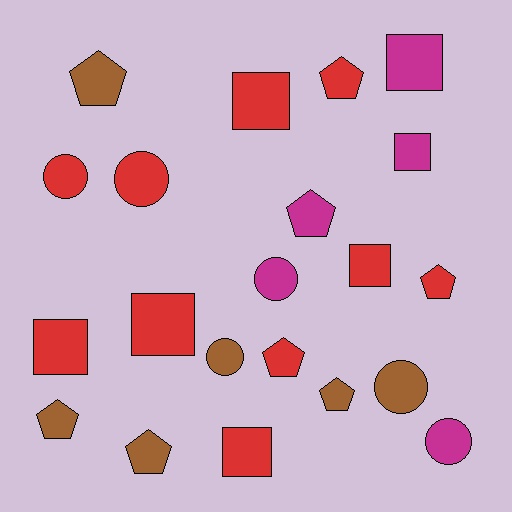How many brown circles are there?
There are 2 brown circles.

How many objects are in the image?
There are 21 objects.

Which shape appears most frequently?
Pentagon, with 8 objects.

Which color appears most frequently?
Red, with 10 objects.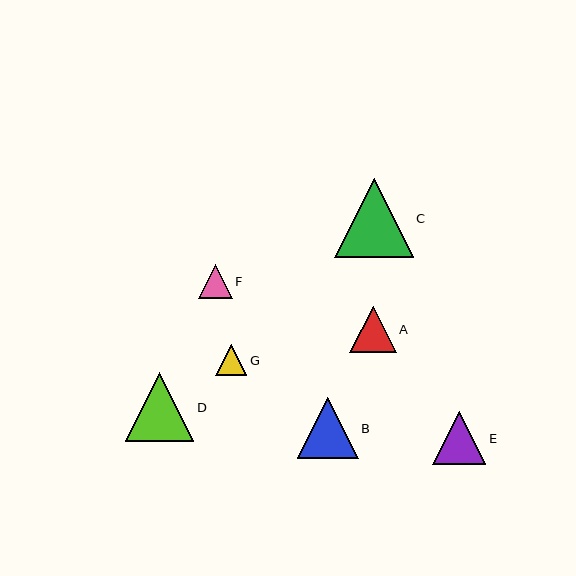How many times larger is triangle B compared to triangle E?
Triangle B is approximately 1.2 times the size of triangle E.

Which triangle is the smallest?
Triangle G is the smallest with a size of approximately 31 pixels.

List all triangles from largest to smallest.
From largest to smallest: C, D, B, E, A, F, G.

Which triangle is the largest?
Triangle C is the largest with a size of approximately 79 pixels.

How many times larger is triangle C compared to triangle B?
Triangle C is approximately 1.3 times the size of triangle B.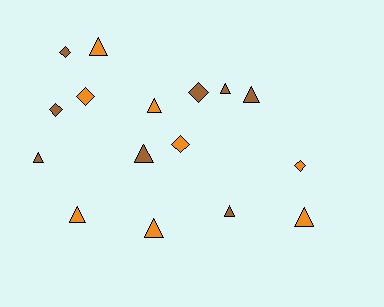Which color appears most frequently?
Brown, with 8 objects.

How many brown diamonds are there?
There are 3 brown diamonds.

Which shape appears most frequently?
Triangle, with 10 objects.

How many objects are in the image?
There are 16 objects.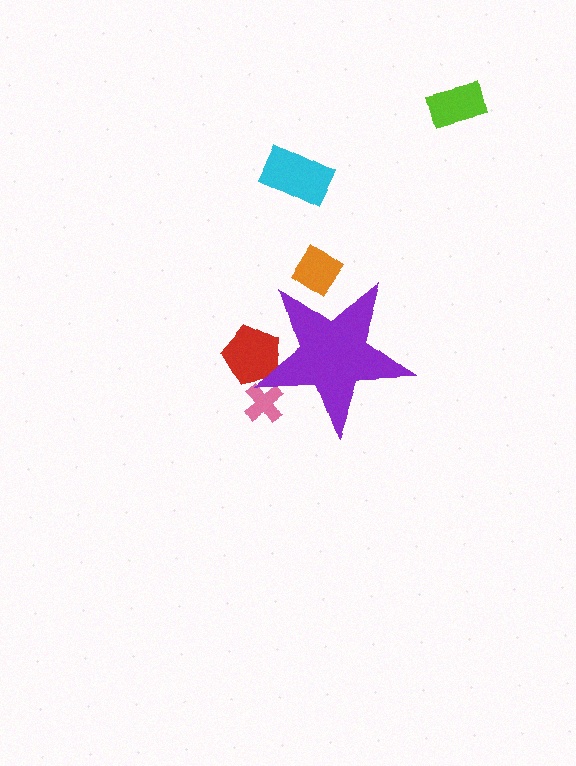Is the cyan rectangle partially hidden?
No, the cyan rectangle is fully visible.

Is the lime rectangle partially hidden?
No, the lime rectangle is fully visible.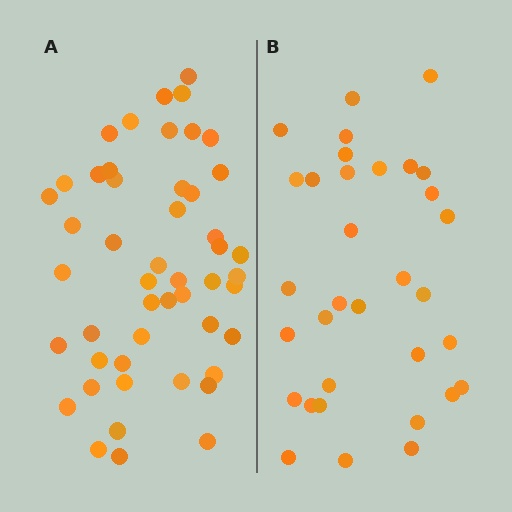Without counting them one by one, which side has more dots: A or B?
Region A (the left region) has more dots.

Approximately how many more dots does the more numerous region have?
Region A has approximately 15 more dots than region B.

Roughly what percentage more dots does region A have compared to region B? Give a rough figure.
About 50% more.